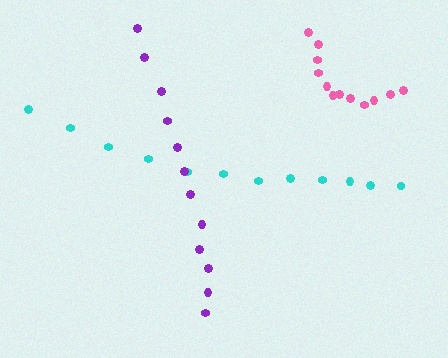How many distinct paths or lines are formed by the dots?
There are 3 distinct paths.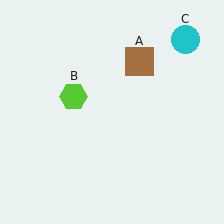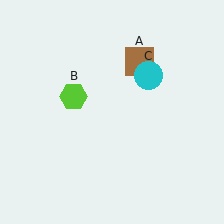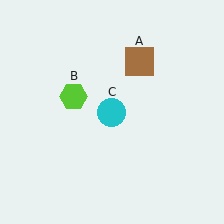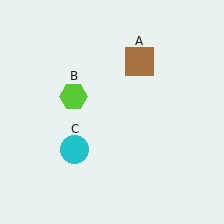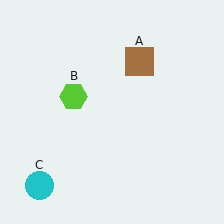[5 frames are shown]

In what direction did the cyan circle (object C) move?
The cyan circle (object C) moved down and to the left.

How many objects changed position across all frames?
1 object changed position: cyan circle (object C).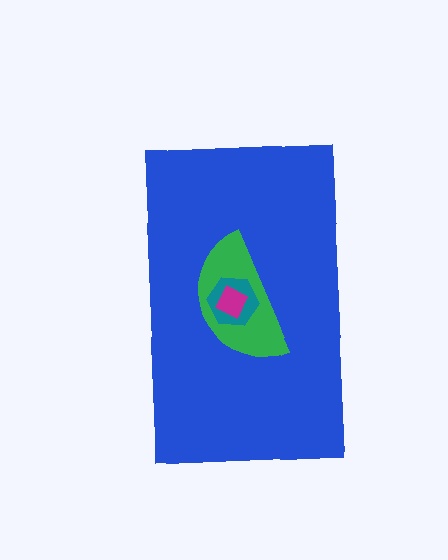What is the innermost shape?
The magenta diamond.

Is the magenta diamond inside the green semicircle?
Yes.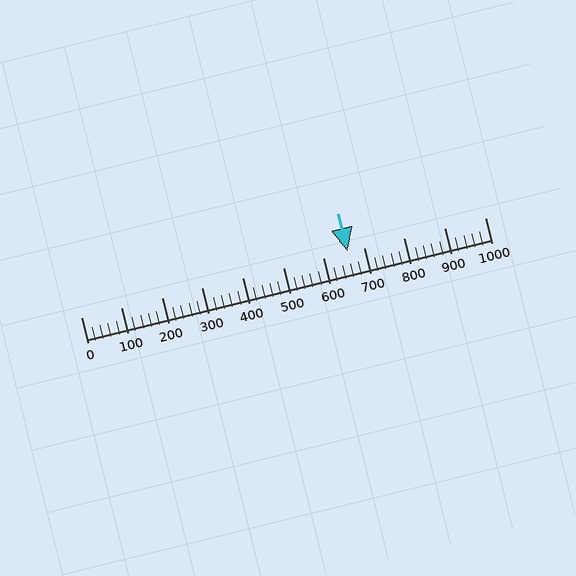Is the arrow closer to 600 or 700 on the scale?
The arrow is closer to 700.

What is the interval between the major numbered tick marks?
The major tick marks are spaced 100 units apart.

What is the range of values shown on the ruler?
The ruler shows values from 0 to 1000.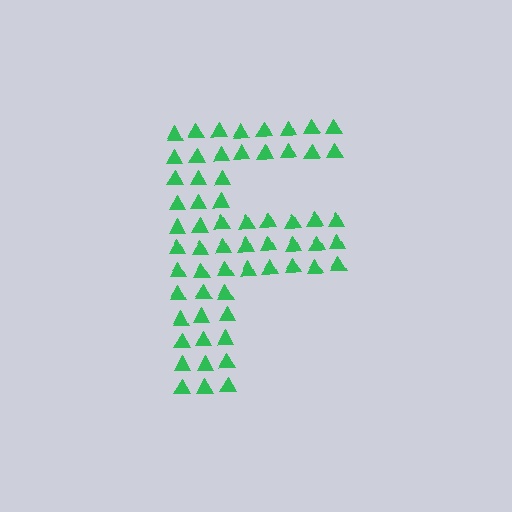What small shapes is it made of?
It is made of small triangles.